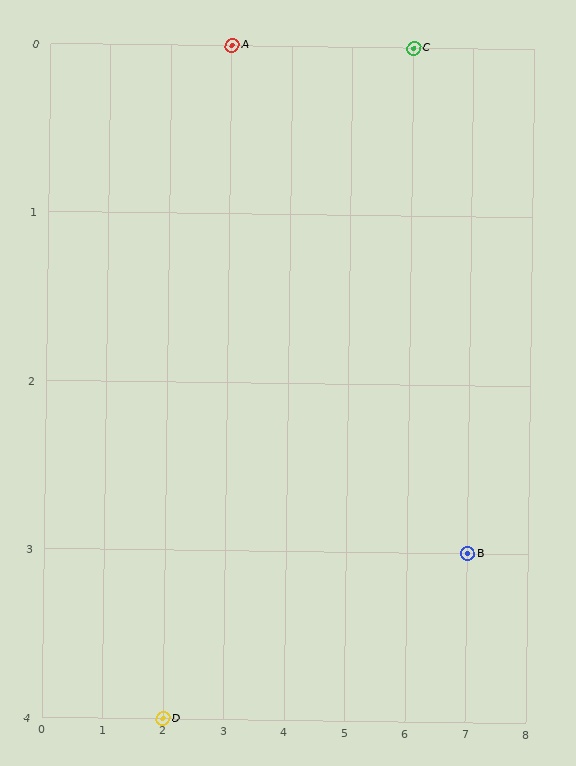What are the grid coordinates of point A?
Point A is at grid coordinates (3, 0).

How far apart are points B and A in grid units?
Points B and A are 4 columns and 3 rows apart (about 5.0 grid units diagonally).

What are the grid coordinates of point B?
Point B is at grid coordinates (7, 3).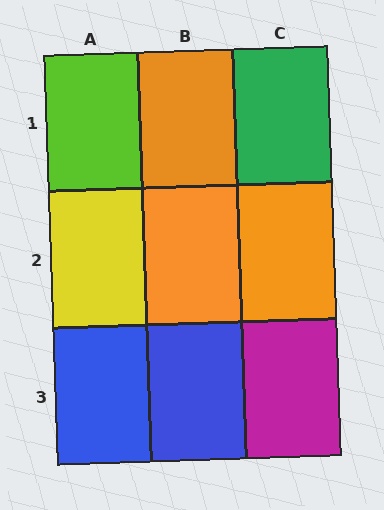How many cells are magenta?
1 cell is magenta.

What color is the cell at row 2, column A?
Yellow.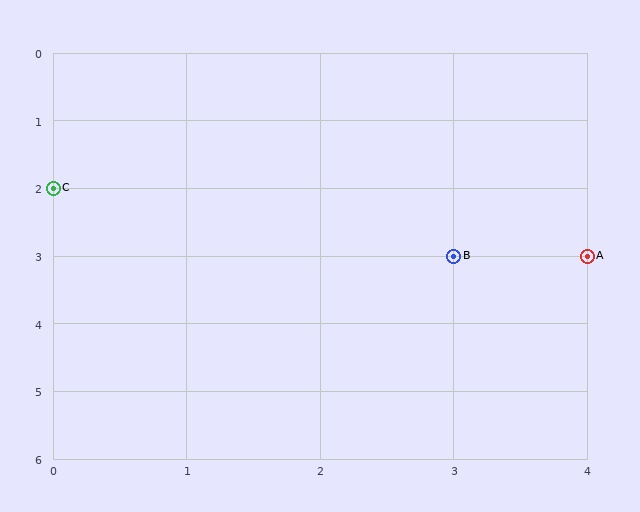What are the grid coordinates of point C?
Point C is at grid coordinates (0, 2).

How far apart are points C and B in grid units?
Points C and B are 3 columns and 1 row apart (about 3.2 grid units diagonally).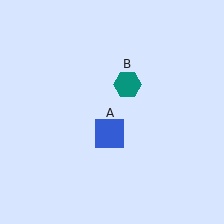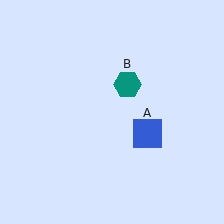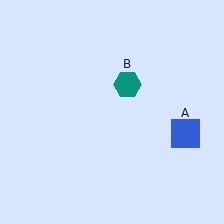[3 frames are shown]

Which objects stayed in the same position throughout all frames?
Teal hexagon (object B) remained stationary.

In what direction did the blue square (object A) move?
The blue square (object A) moved right.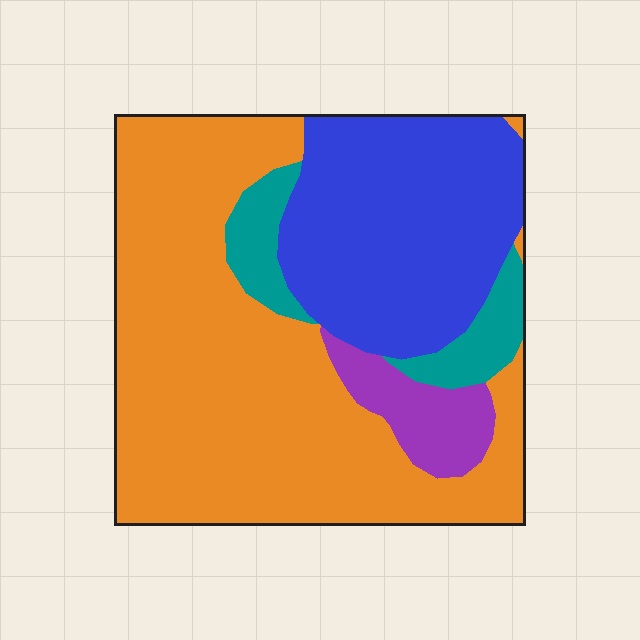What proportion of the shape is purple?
Purple takes up about one tenth (1/10) of the shape.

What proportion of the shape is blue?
Blue takes up between a sixth and a third of the shape.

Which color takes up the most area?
Orange, at roughly 55%.